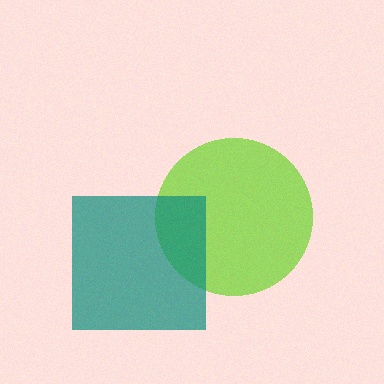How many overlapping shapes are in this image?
There are 2 overlapping shapes in the image.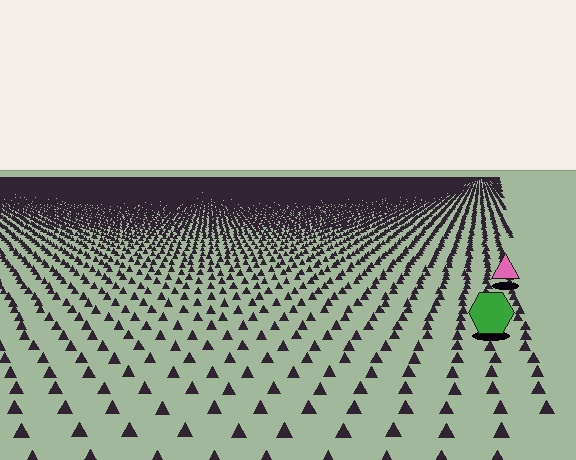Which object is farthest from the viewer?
The pink triangle is farthest from the viewer. It appears smaller and the ground texture around it is denser.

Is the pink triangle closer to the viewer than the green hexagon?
No. The green hexagon is closer — you can tell from the texture gradient: the ground texture is coarser near it.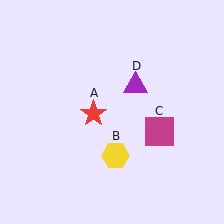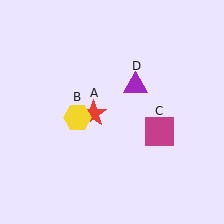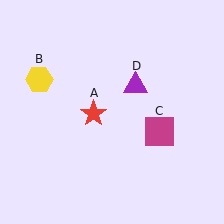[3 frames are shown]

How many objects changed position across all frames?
1 object changed position: yellow hexagon (object B).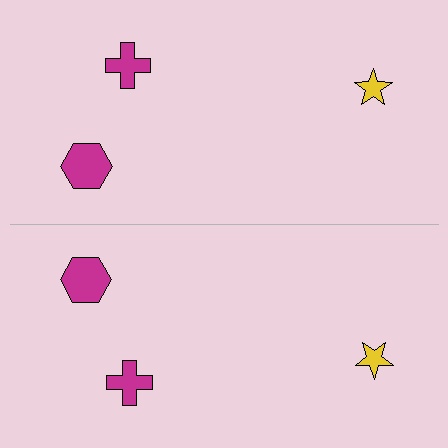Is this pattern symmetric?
Yes, this pattern has bilateral (reflection) symmetry.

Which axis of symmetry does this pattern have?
The pattern has a horizontal axis of symmetry running through the center of the image.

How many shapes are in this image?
There are 6 shapes in this image.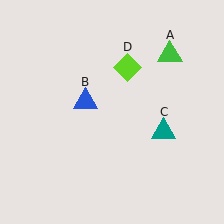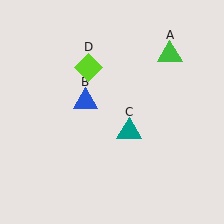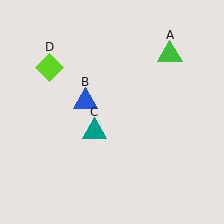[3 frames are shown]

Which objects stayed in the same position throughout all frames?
Green triangle (object A) and blue triangle (object B) remained stationary.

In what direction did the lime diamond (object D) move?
The lime diamond (object D) moved left.